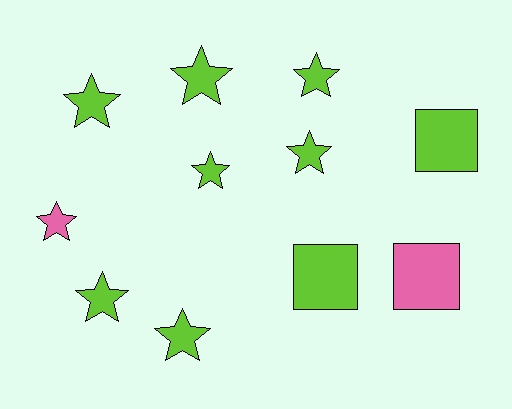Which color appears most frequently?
Lime, with 9 objects.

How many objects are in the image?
There are 11 objects.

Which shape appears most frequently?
Star, with 8 objects.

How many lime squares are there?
There are 2 lime squares.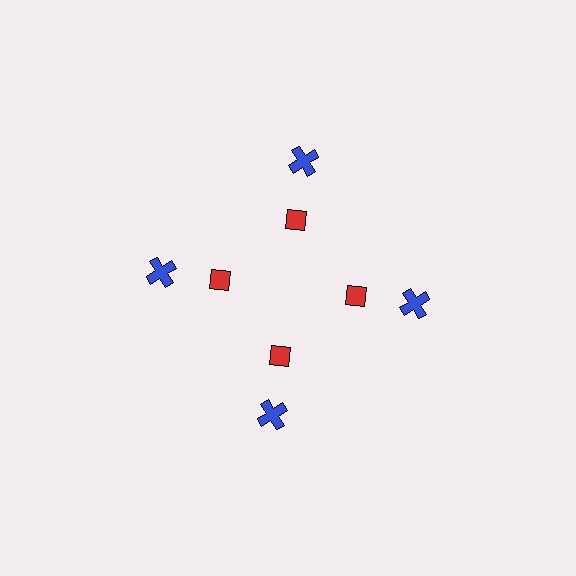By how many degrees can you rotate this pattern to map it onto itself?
The pattern maps onto itself every 90 degrees of rotation.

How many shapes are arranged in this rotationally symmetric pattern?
There are 8 shapes, arranged in 4 groups of 2.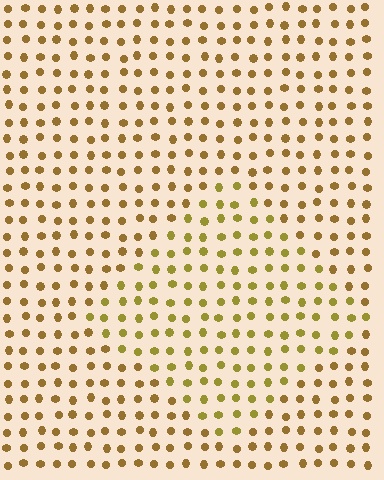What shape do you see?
I see a diamond.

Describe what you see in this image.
The image is filled with small brown elements in a uniform arrangement. A diamond-shaped region is visible where the elements are tinted to a slightly different hue, forming a subtle color boundary.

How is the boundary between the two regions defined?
The boundary is defined purely by a slight shift in hue (about 20 degrees). Spacing, size, and orientation are identical on both sides.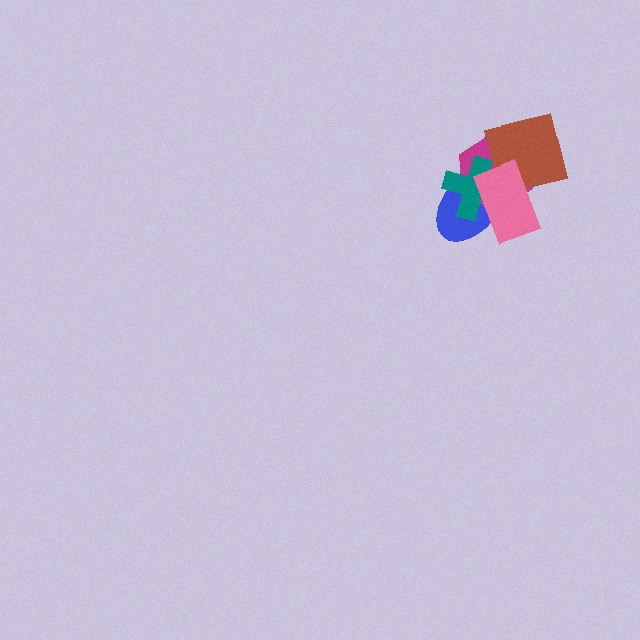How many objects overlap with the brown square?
2 objects overlap with the brown square.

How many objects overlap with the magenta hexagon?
4 objects overlap with the magenta hexagon.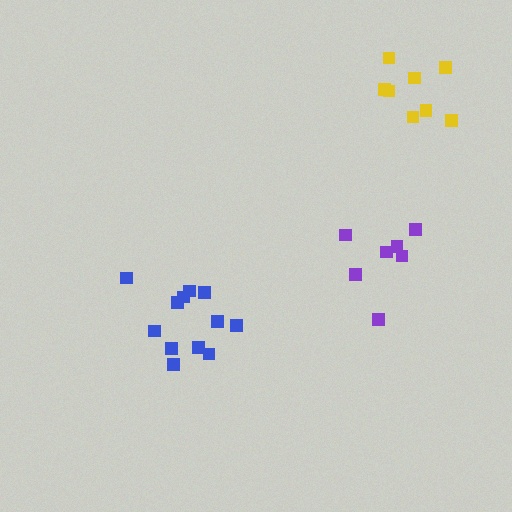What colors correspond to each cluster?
The clusters are colored: blue, purple, yellow.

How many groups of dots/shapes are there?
There are 3 groups.